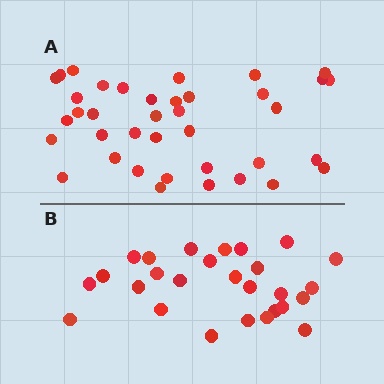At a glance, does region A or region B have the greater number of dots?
Region A (the top region) has more dots.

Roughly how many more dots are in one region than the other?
Region A has roughly 12 or so more dots than region B.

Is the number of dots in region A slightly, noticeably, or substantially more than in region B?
Region A has noticeably more, but not dramatically so. The ratio is roughly 1.4 to 1.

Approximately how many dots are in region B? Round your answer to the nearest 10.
About 30 dots. (The exact count is 27, which rounds to 30.)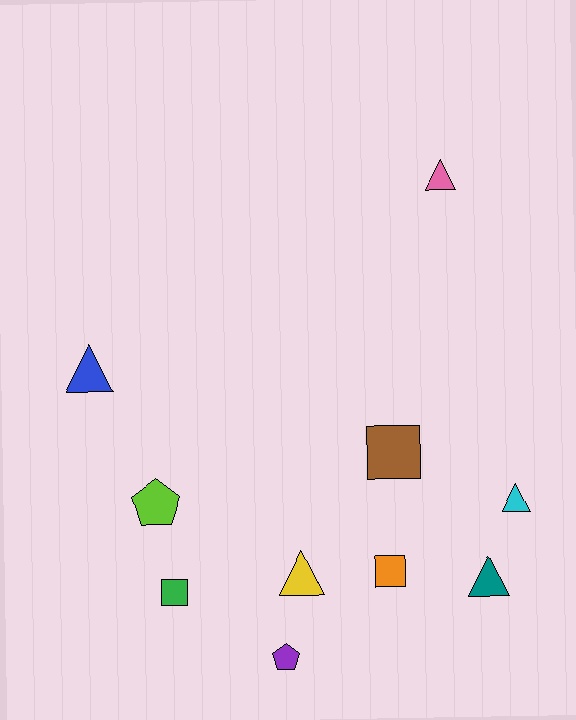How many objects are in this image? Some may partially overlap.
There are 10 objects.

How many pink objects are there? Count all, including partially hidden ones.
There is 1 pink object.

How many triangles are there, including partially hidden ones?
There are 5 triangles.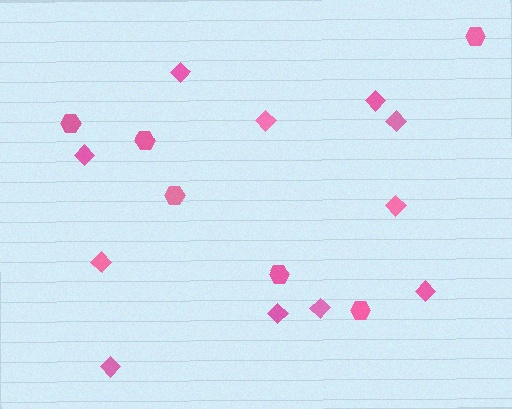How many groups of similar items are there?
There are 2 groups: one group of hexagons (6) and one group of diamonds (11).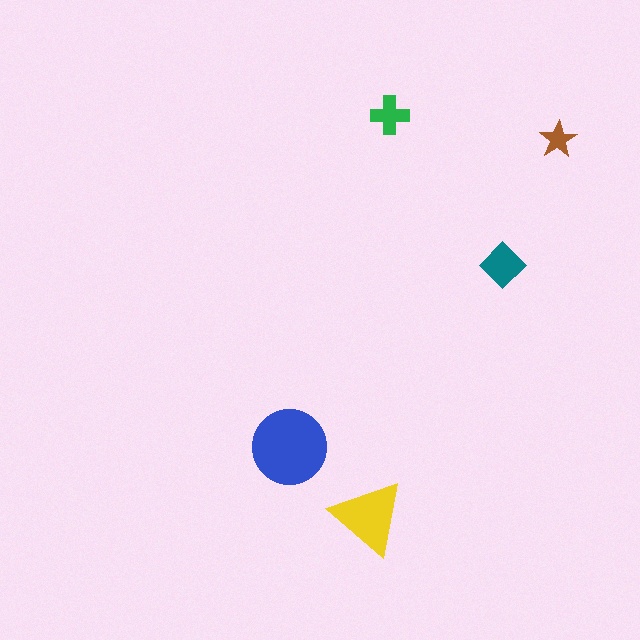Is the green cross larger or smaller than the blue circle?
Smaller.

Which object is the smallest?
The brown star.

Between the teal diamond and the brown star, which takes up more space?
The teal diamond.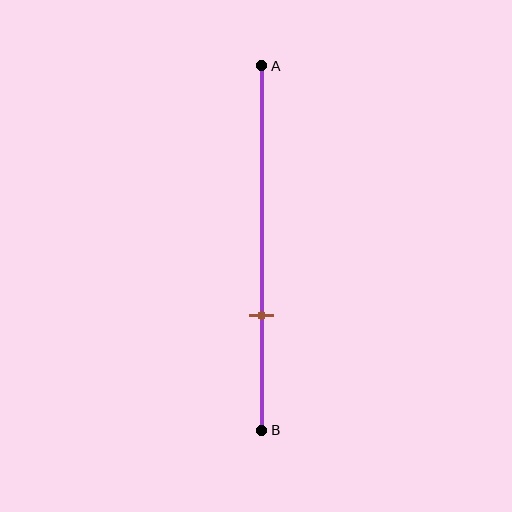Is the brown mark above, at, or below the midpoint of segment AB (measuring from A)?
The brown mark is below the midpoint of segment AB.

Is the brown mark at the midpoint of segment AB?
No, the mark is at about 70% from A, not at the 50% midpoint.